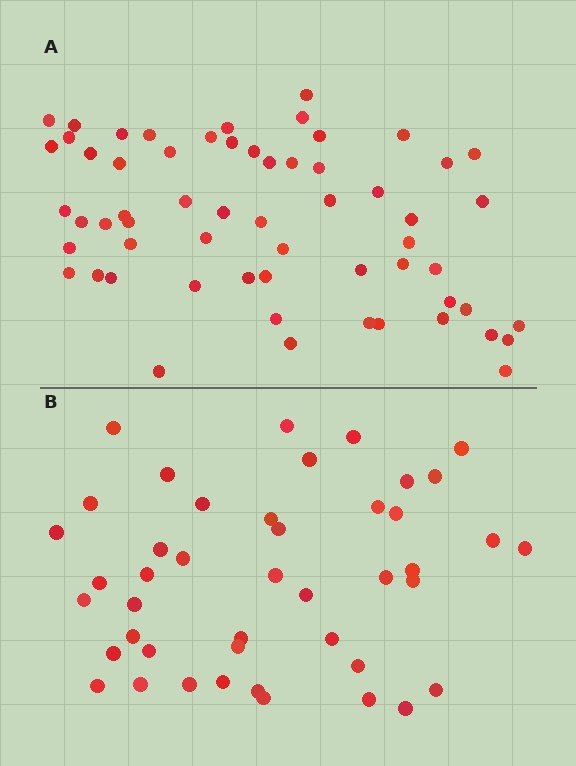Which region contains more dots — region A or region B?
Region A (the top region) has more dots.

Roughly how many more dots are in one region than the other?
Region A has approximately 15 more dots than region B.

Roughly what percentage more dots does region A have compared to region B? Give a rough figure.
About 35% more.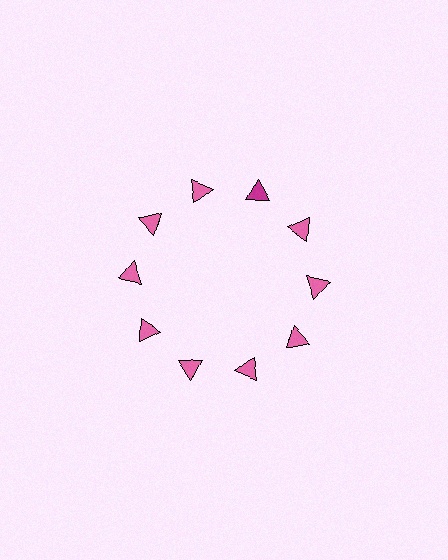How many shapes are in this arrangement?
There are 10 shapes arranged in a ring pattern.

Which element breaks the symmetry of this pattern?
The magenta triangle at roughly the 1 o'clock position breaks the symmetry. All other shapes are pink triangles.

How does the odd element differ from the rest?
It has a different color: magenta instead of pink.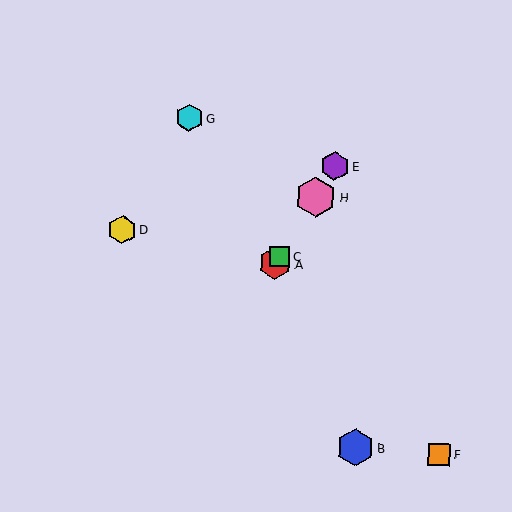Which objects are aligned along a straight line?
Objects A, C, E, H are aligned along a straight line.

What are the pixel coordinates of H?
Object H is at (316, 197).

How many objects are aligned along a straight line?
4 objects (A, C, E, H) are aligned along a straight line.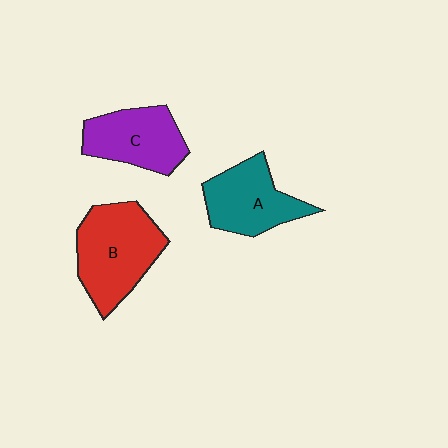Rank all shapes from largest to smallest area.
From largest to smallest: B (red), A (teal), C (purple).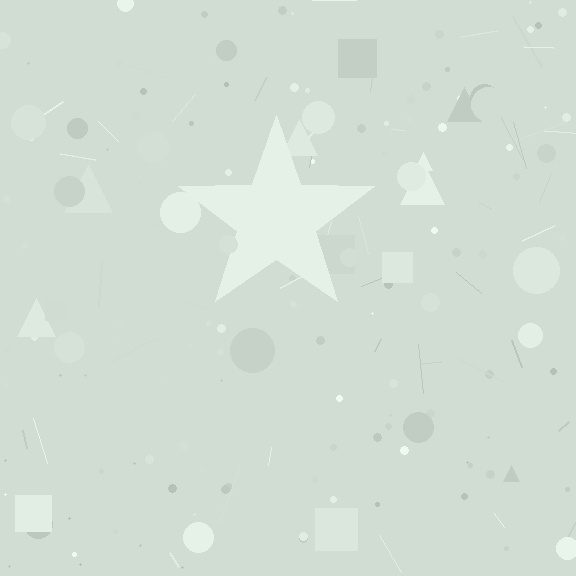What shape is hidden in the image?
A star is hidden in the image.